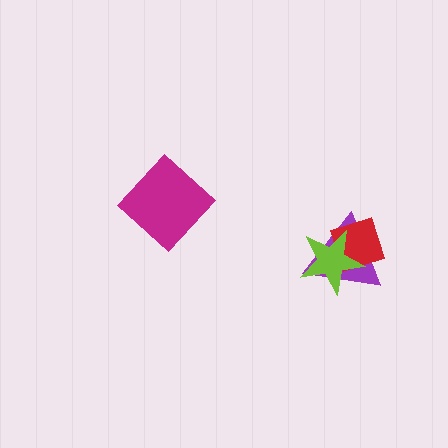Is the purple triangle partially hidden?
Yes, it is partially covered by another shape.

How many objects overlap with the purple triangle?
2 objects overlap with the purple triangle.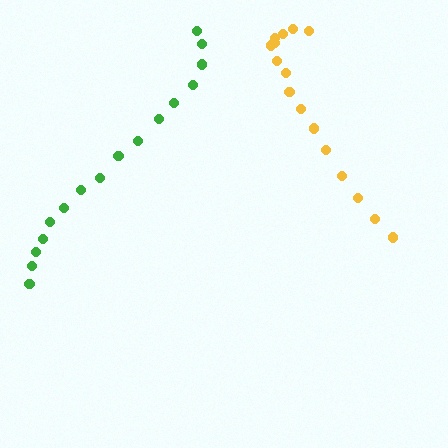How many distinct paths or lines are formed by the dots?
There are 2 distinct paths.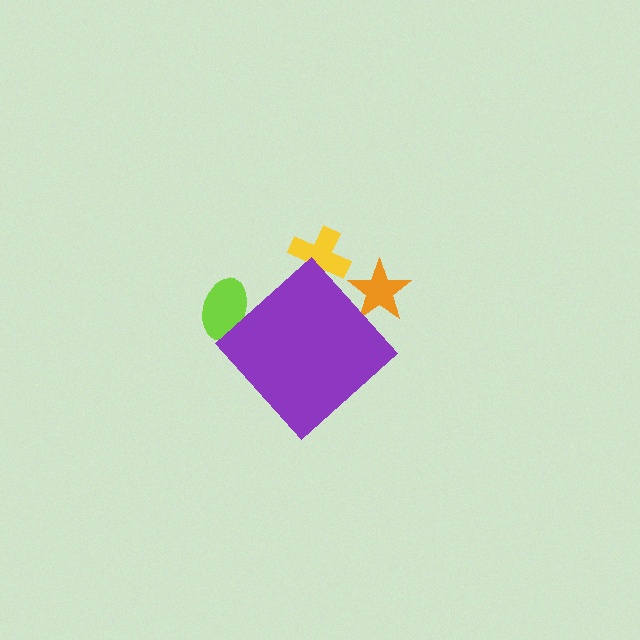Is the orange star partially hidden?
Yes, the orange star is partially hidden behind the purple diamond.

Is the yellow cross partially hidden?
Yes, the yellow cross is partially hidden behind the purple diamond.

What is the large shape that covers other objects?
A purple diamond.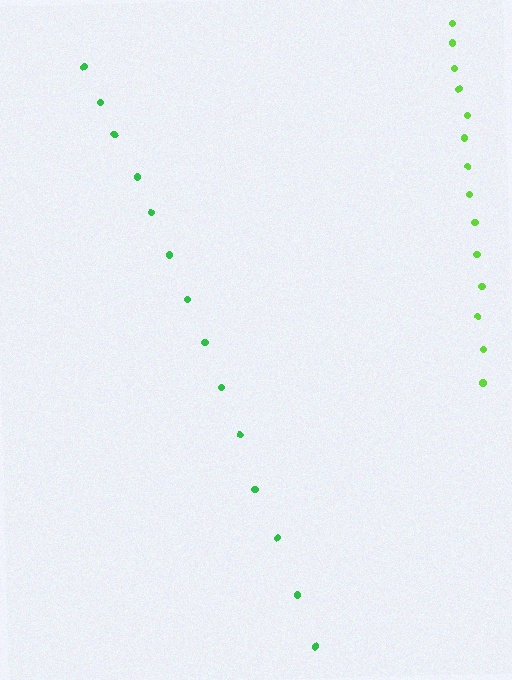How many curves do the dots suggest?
There are 2 distinct paths.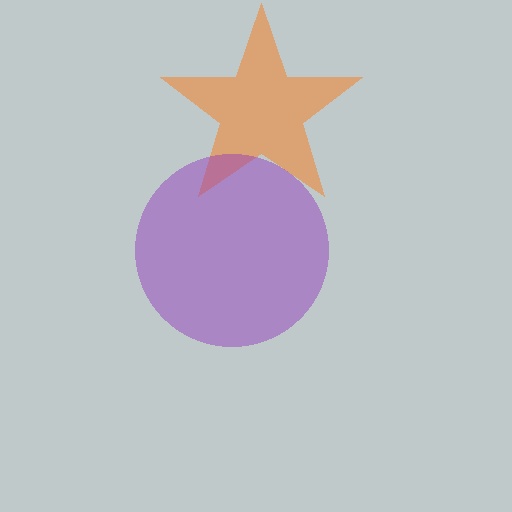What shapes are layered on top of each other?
The layered shapes are: an orange star, a purple circle.